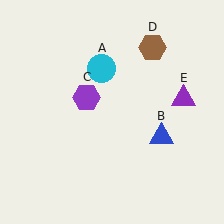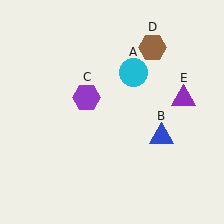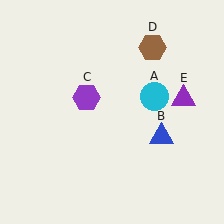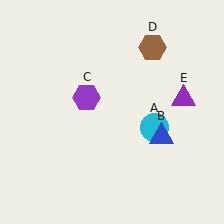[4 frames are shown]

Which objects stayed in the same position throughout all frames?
Blue triangle (object B) and purple hexagon (object C) and brown hexagon (object D) and purple triangle (object E) remained stationary.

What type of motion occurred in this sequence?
The cyan circle (object A) rotated clockwise around the center of the scene.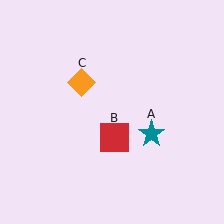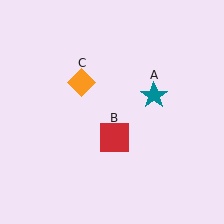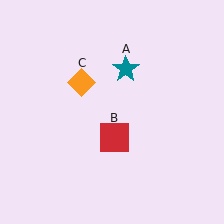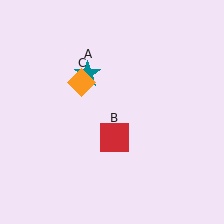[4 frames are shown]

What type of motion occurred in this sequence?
The teal star (object A) rotated counterclockwise around the center of the scene.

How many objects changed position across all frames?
1 object changed position: teal star (object A).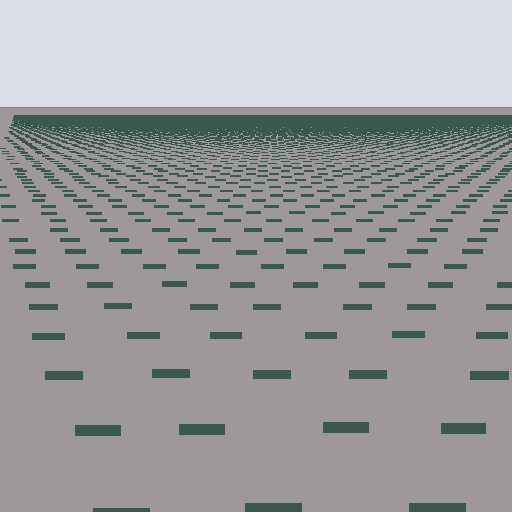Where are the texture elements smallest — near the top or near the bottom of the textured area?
Near the top.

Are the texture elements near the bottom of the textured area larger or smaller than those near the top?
Larger. Near the bottom, elements are closer to the viewer and appear at a bigger on-screen size.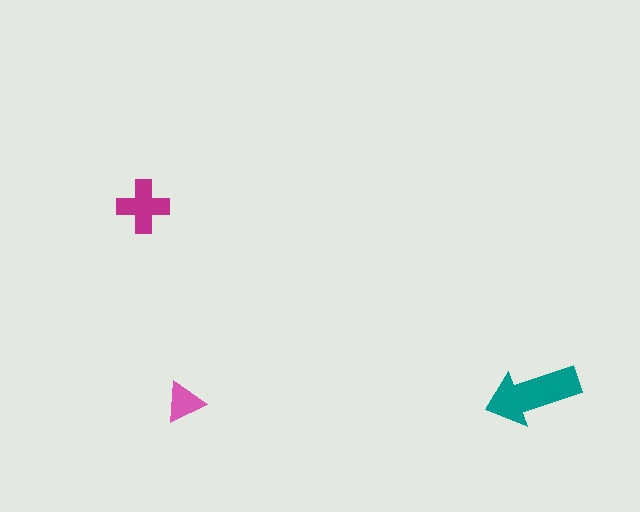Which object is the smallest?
The pink triangle.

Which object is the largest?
The teal arrow.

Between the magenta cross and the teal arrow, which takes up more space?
The teal arrow.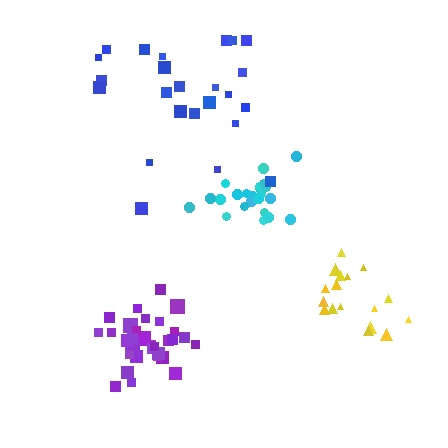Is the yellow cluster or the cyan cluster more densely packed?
Cyan.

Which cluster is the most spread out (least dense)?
Blue.